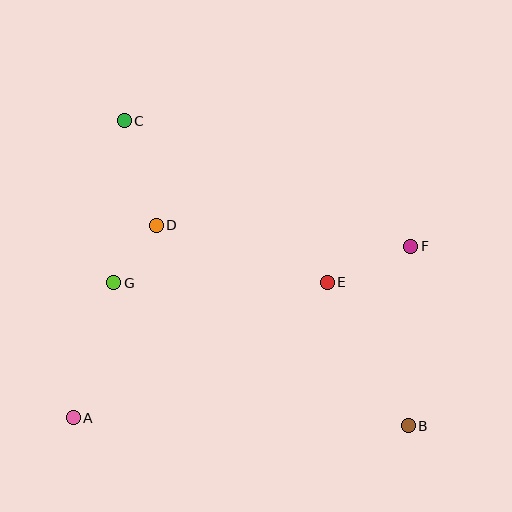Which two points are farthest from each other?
Points B and C are farthest from each other.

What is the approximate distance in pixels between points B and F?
The distance between B and F is approximately 180 pixels.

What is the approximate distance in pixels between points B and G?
The distance between B and G is approximately 328 pixels.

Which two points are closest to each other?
Points D and G are closest to each other.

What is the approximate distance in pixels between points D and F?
The distance between D and F is approximately 255 pixels.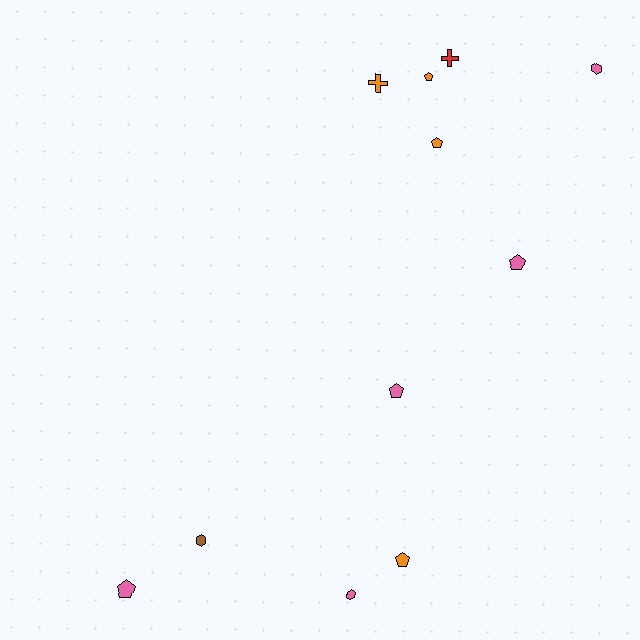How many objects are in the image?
There are 11 objects.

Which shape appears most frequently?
Pentagon, with 6 objects.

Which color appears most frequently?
Pink, with 5 objects.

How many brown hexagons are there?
There is 1 brown hexagon.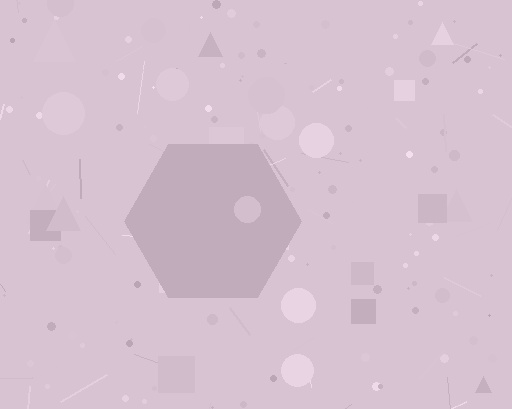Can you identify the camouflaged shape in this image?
The camouflaged shape is a hexagon.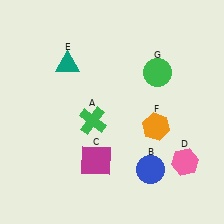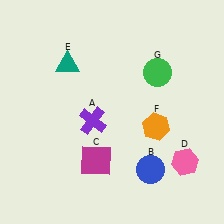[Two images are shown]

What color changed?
The cross (A) changed from green in Image 1 to purple in Image 2.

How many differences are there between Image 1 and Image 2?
There is 1 difference between the two images.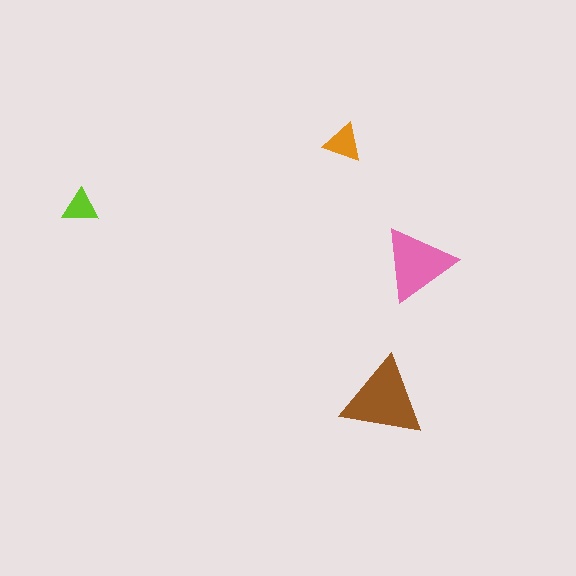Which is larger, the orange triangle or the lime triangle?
The orange one.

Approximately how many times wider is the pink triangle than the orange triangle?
About 2 times wider.